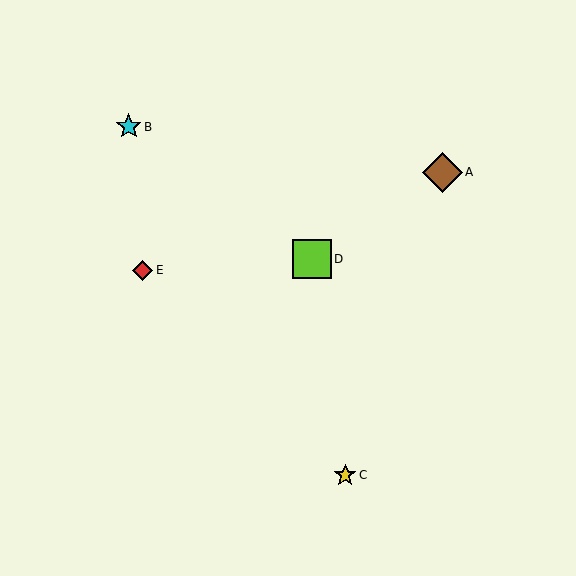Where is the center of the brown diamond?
The center of the brown diamond is at (443, 172).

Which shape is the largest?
The brown diamond (labeled A) is the largest.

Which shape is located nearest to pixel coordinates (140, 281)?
The red diamond (labeled E) at (142, 270) is nearest to that location.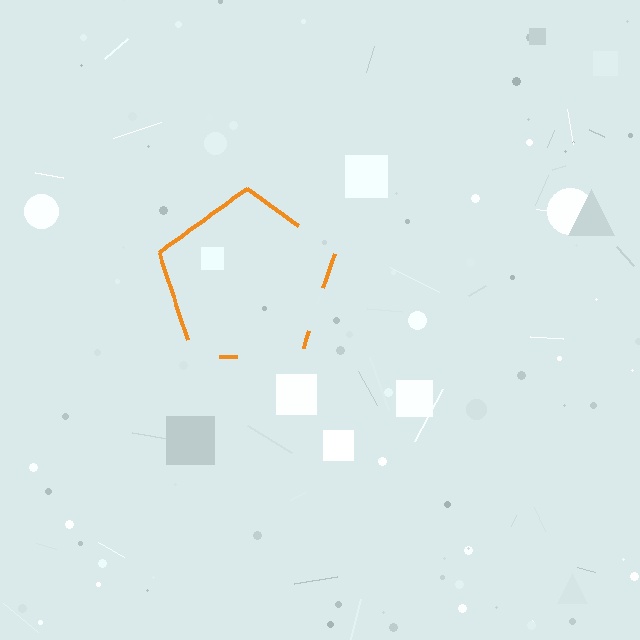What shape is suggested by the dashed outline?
The dashed outline suggests a pentagon.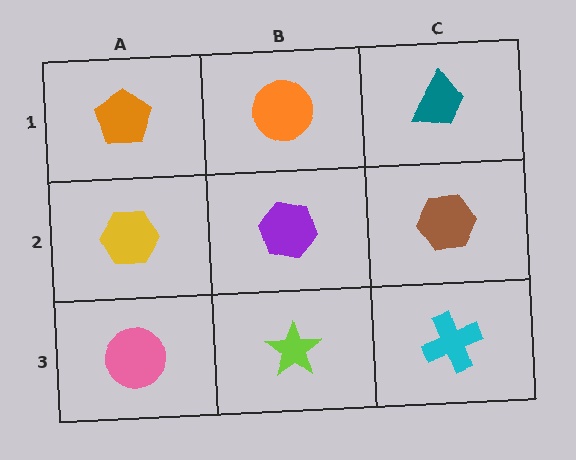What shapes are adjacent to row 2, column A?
An orange pentagon (row 1, column A), a pink circle (row 3, column A), a purple hexagon (row 2, column B).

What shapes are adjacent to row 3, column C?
A brown hexagon (row 2, column C), a lime star (row 3, column B).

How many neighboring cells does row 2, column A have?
3.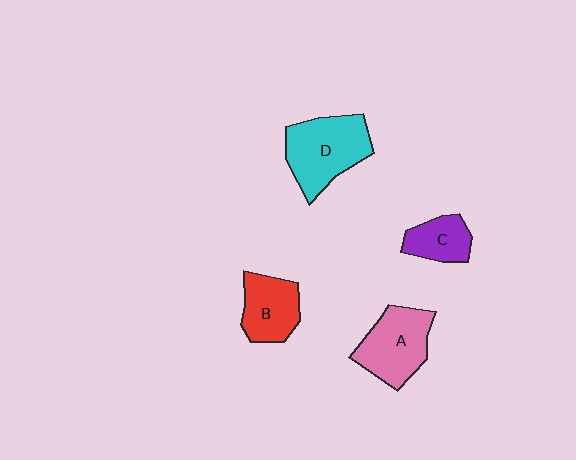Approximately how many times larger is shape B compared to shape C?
Approximately 1.3 times.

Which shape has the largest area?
Shape D (cyan).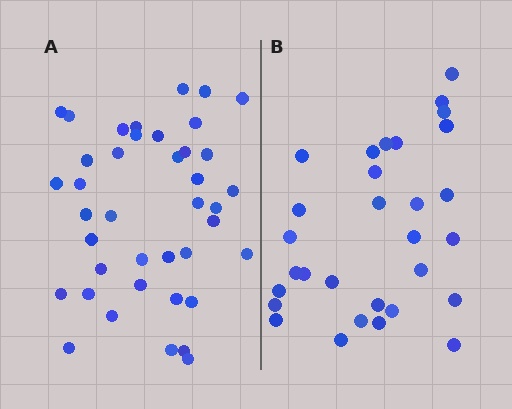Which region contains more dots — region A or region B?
Region A (the left region) has more dots.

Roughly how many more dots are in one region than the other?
Region A has roughly 10 or so more dots than region B.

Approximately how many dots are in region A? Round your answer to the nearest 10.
About 40 dots.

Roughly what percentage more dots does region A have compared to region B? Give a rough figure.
About 35% more.